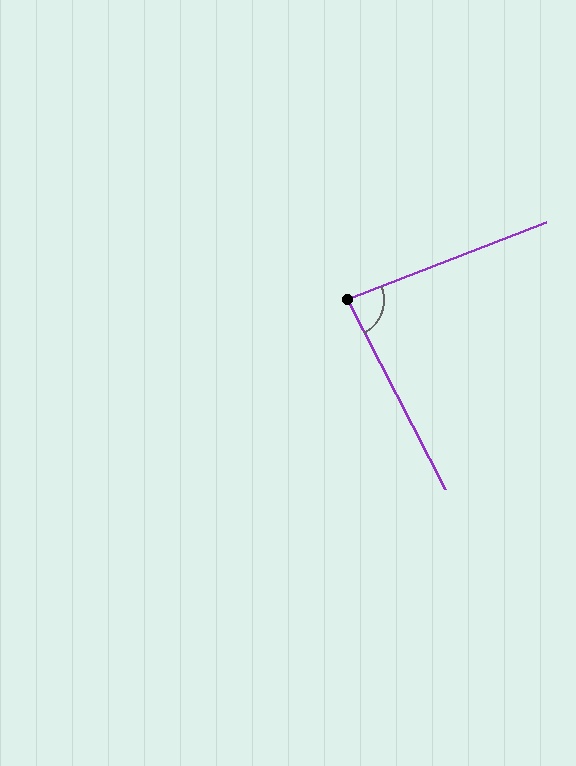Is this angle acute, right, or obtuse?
It is acute.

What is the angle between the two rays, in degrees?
Approximately 84 degrees.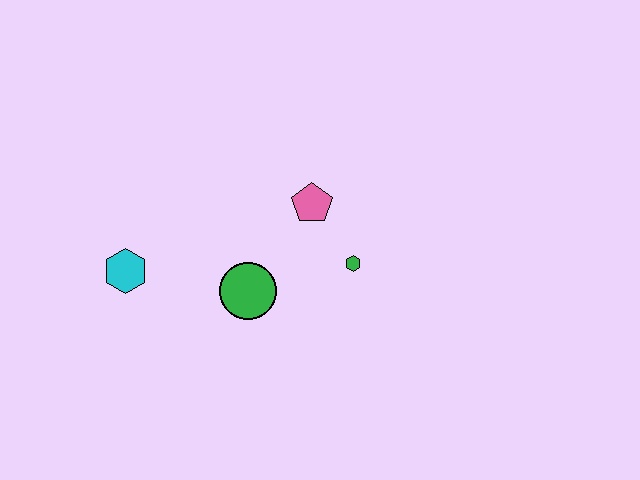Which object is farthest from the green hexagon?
The cyan hexagon is farthest from the green hexagon.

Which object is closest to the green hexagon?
The pink pentagon is closest to the green hexagon.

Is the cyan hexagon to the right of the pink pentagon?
No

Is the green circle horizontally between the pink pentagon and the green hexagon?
No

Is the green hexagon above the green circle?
Yes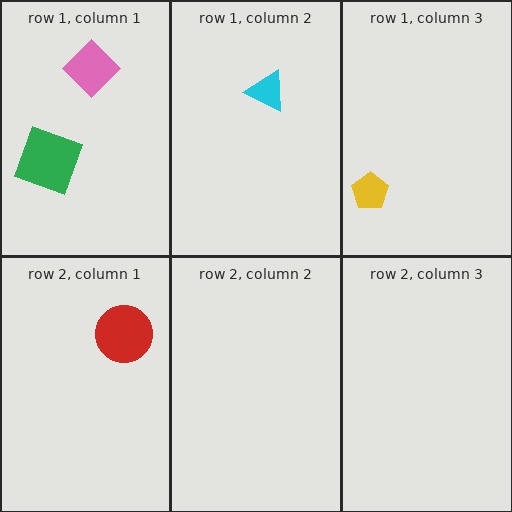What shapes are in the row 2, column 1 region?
The red circle.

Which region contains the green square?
The row 1, column 1 region.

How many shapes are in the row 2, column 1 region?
1.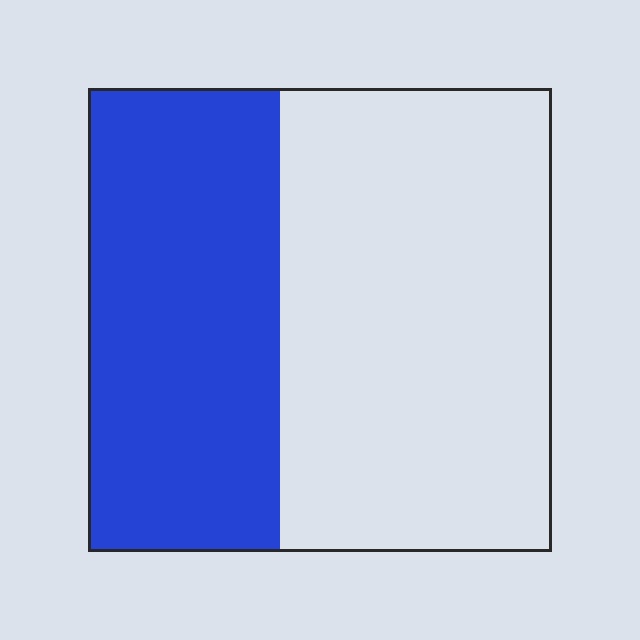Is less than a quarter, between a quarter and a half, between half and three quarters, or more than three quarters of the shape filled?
Between a quarter and a half.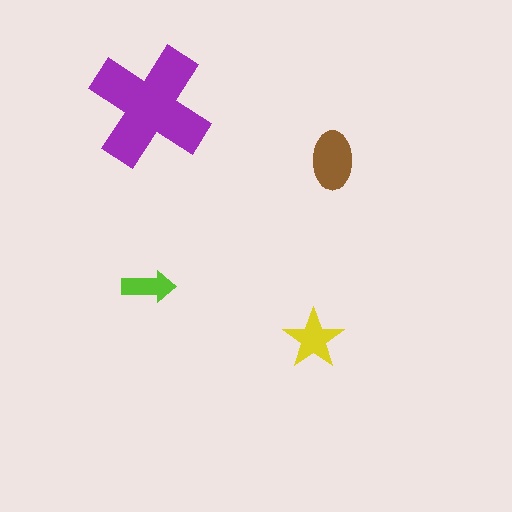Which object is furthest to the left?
The lime arrow is leftmost.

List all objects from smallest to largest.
The lime arrow, the yellow star, the brown ellipse, the purple cross.